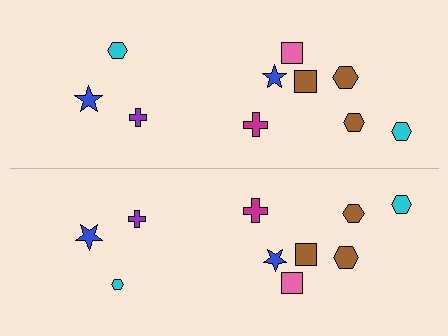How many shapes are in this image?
There are 20 shapes in this image.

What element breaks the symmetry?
The cyan hexagon on the bottom side has a different size than its mirror counterpart.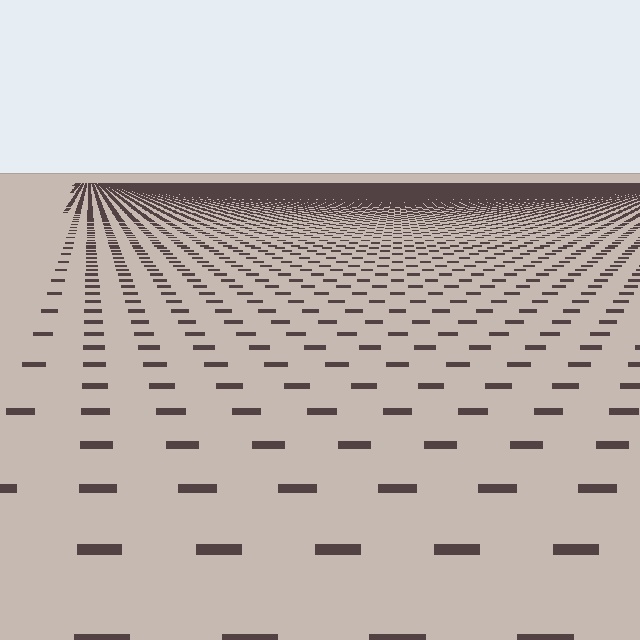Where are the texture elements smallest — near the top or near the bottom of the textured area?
Near the top.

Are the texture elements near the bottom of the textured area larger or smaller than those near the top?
Larger. Near the bottom, elements are closer to the viewer and appear at a bigger on-screen size.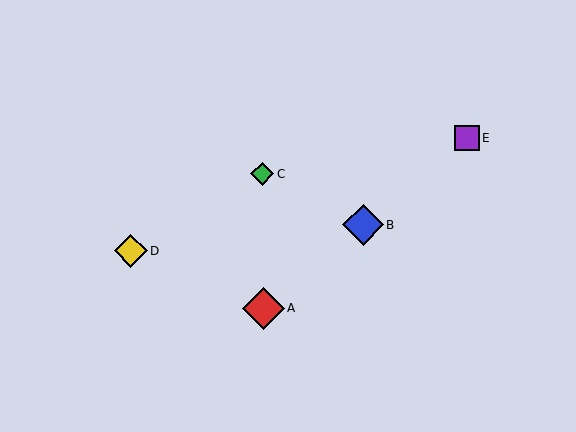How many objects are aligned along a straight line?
3 objects (A, B, E) are aligned along a straight line.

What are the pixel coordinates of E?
Object E is at (467, 138).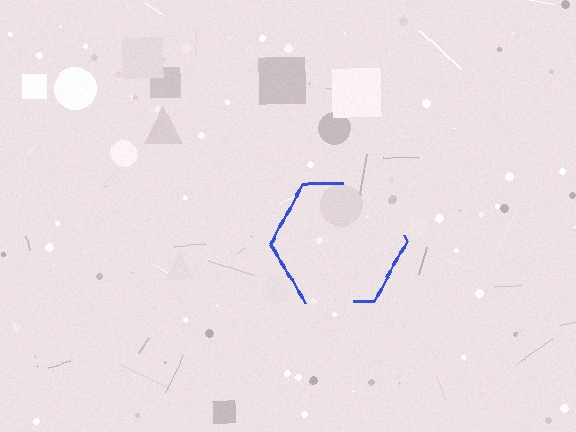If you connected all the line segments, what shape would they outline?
They would outline a hexagon.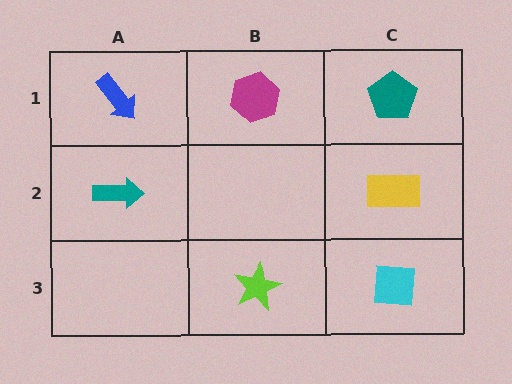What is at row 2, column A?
A teal arrow.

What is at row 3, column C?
A cyan square.